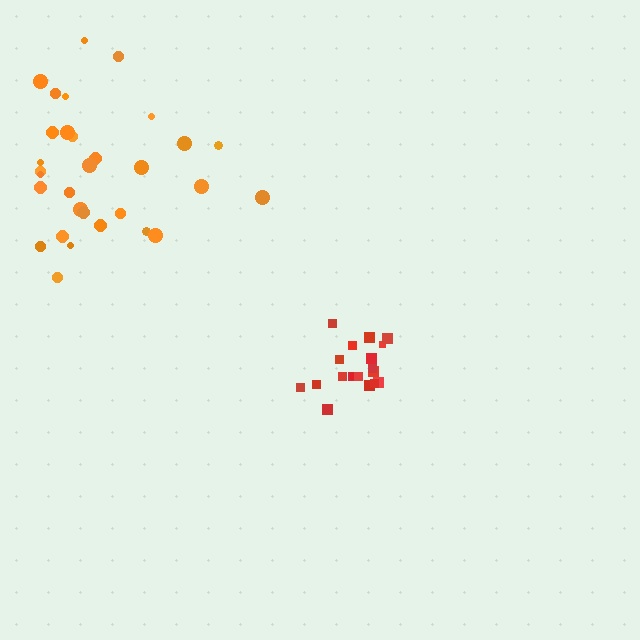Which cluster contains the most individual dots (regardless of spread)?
Orange (31).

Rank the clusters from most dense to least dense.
red, orange.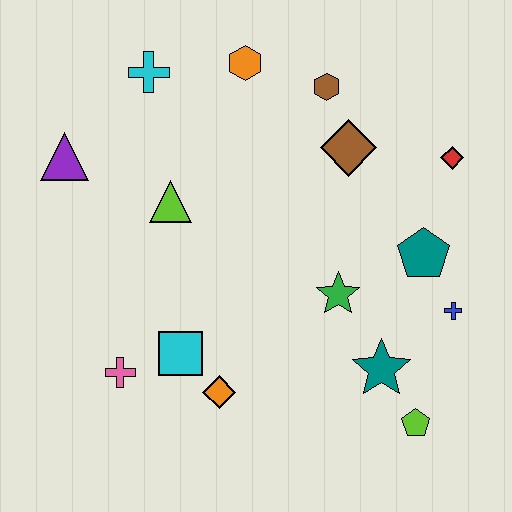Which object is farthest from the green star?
The purple triangle is farthest from the green star.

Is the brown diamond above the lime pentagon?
Yes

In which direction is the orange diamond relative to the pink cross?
The orange diamond is to the right of the pink cross.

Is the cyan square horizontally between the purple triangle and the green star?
Yes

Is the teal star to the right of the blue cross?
No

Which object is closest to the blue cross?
The teal pentagon is closest to the blue cross.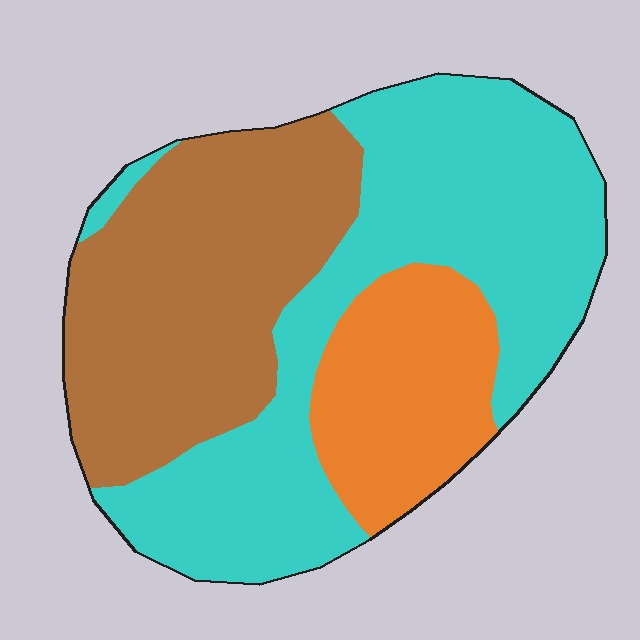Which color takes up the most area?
Cyan, at roughly 45%.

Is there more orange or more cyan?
Cyan.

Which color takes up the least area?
Orange, at roughly 20%.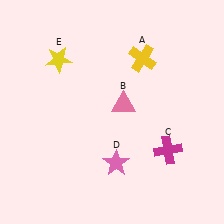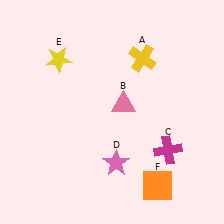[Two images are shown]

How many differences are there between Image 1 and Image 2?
There is 1 difference between the two images.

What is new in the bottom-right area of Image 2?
An orange square (F) was added in the bottom-right area of Image 2.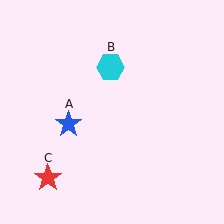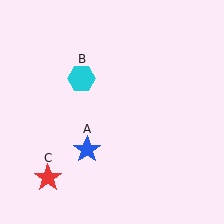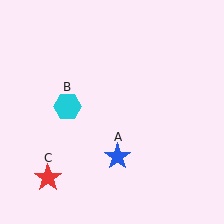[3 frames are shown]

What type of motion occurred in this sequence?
The blue star (object A), cyan hexagon (object B) rotated counterclockwise around the center of the scene.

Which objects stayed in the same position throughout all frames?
Red star (object C) remained stationary.